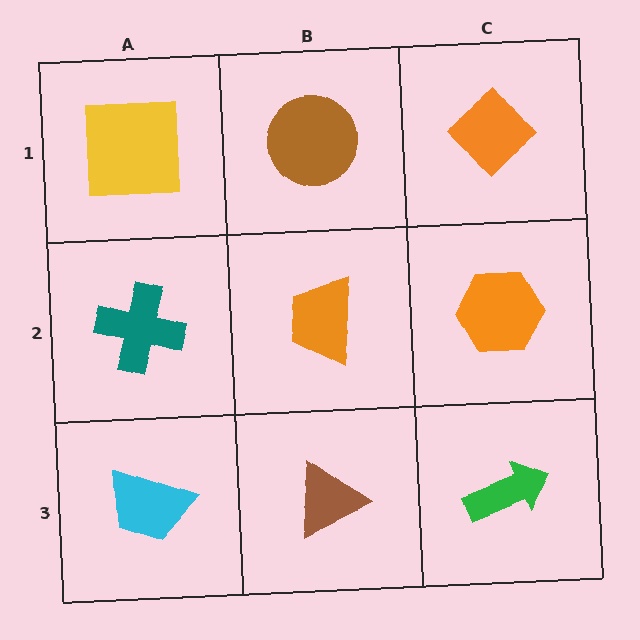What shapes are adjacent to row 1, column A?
A teal cross (row 2, column A), a brown circle (row 1, column B).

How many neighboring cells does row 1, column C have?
2.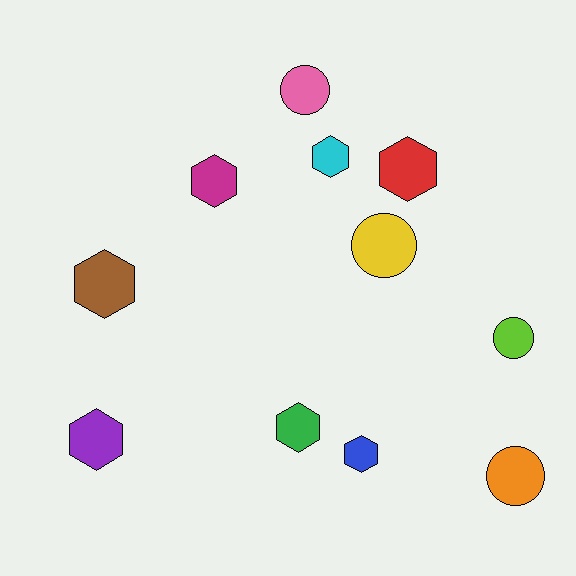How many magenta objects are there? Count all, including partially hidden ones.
There is 1 magenta object.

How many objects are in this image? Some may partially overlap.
There are 11 objects.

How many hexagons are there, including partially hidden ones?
There are 7 hexagons.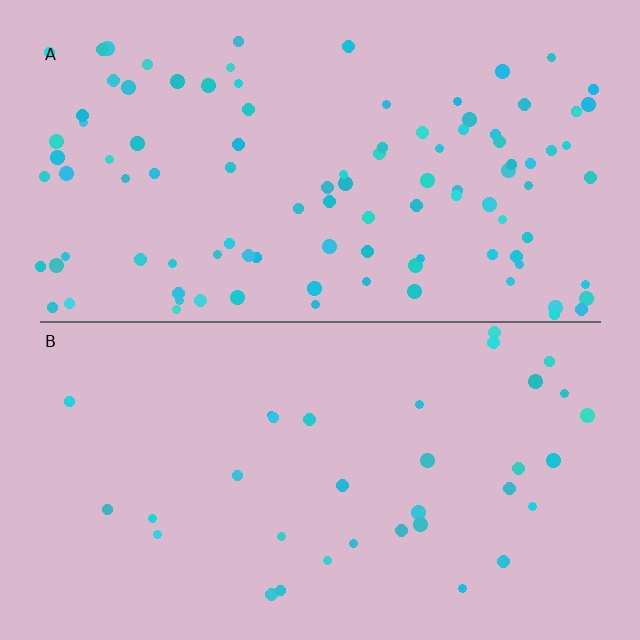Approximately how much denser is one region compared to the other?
Approximately 3.0× — region A over region B.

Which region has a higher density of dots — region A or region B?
A (the top).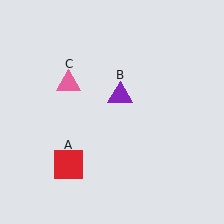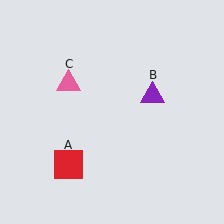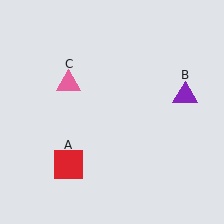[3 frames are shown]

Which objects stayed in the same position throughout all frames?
Red square (object A) and pink triangle (object C) remained stationary.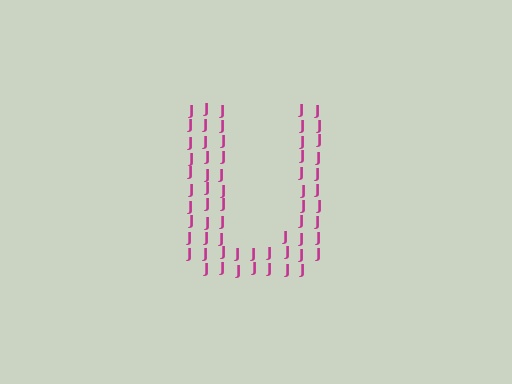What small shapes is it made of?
It is made of small letter J's.